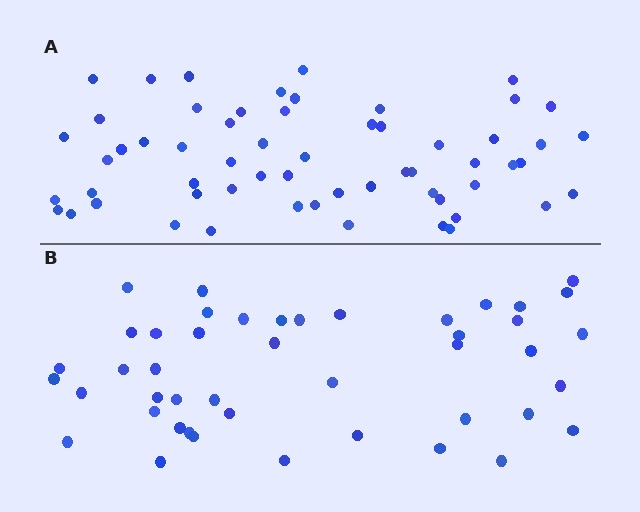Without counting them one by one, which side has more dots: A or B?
Region A (the top region) has more dots.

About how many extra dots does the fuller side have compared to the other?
Region A has approximately 15 more dots than region B.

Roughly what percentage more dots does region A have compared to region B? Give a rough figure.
About 30% more.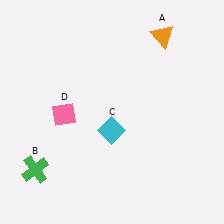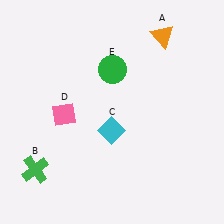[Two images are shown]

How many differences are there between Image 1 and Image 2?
There is 1 difference between the two images.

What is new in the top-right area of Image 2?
A green circle (E) was added in the top-right area of Image 2.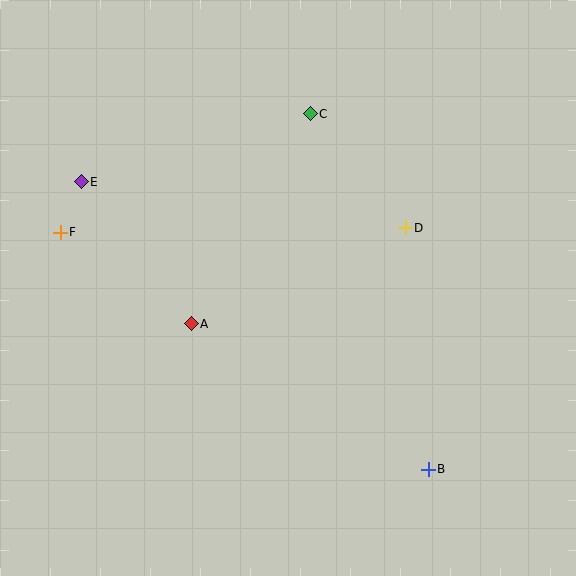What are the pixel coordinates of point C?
Point C is at (310, 114).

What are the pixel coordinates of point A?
Point A is at (191, 324).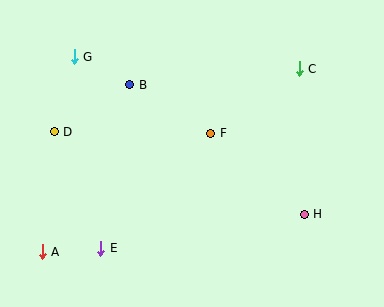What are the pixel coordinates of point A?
Point A is at (42, 252).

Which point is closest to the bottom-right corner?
Point H is closest to the bottom-right corner.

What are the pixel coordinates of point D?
Point D is at (54, 132).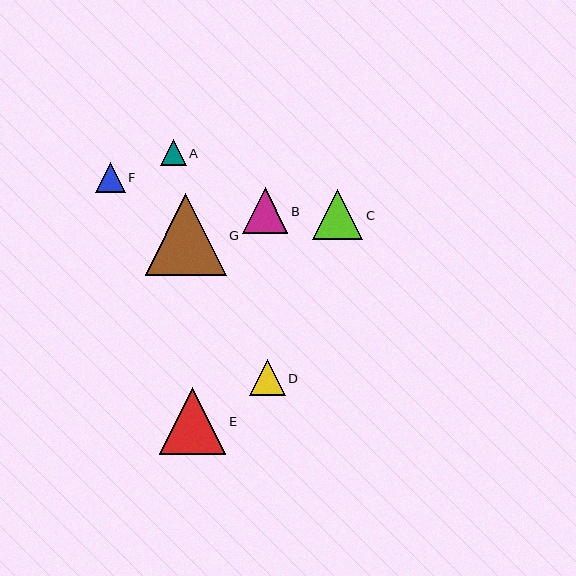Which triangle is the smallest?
Triangle A is the smallest with a size of approximately 26 pixels.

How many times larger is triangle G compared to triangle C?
Triangle G is approximately 1.6 times the size of triangle C.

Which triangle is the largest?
Triangle G is the largest with a size of approximately 81 pixels.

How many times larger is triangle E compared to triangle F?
Triangle E is approximately 2.2 times the size of triangle F.